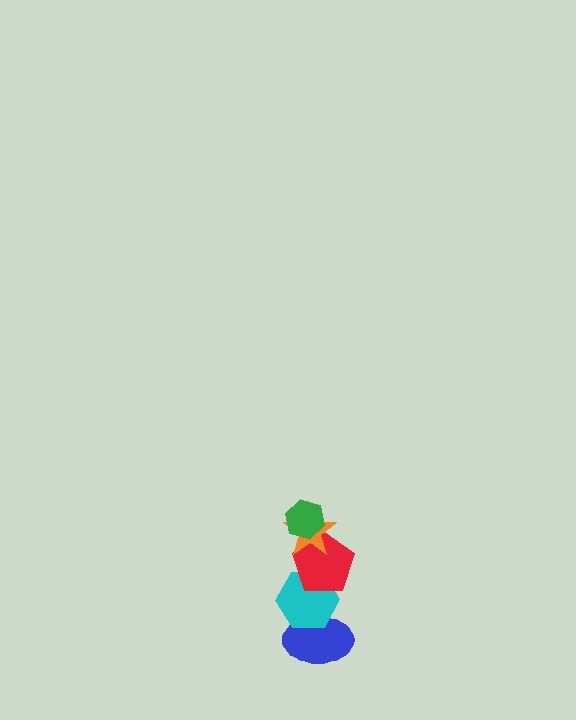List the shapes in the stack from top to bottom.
From top to bottom: the green hexagon, the orange star, the red pentagon, the cyan hexagon, the blue ellipse.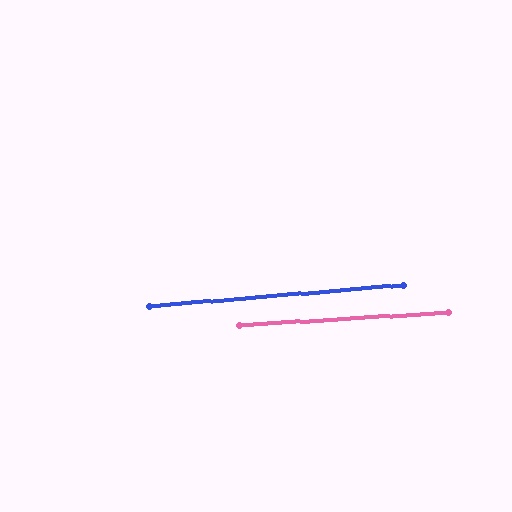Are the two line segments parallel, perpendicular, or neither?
Parallel — their directions differ by only 1.2°.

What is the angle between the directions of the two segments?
Approximately 1 degree.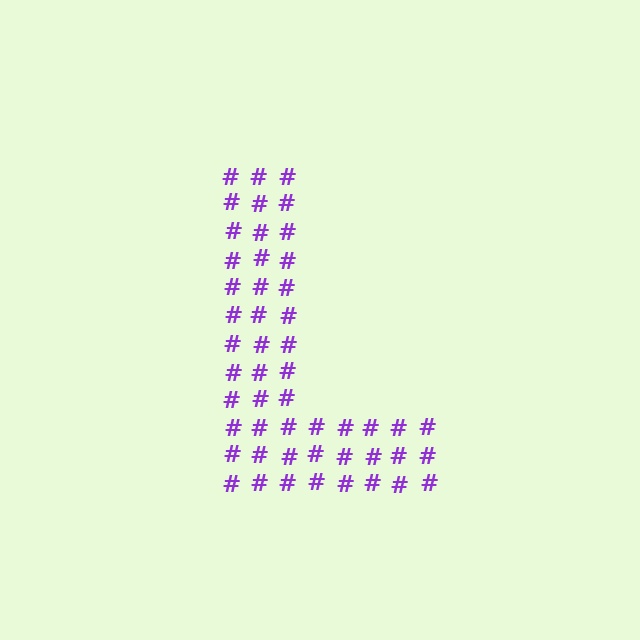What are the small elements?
The small elements are hash symbols.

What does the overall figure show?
The overall figure shows the letter L.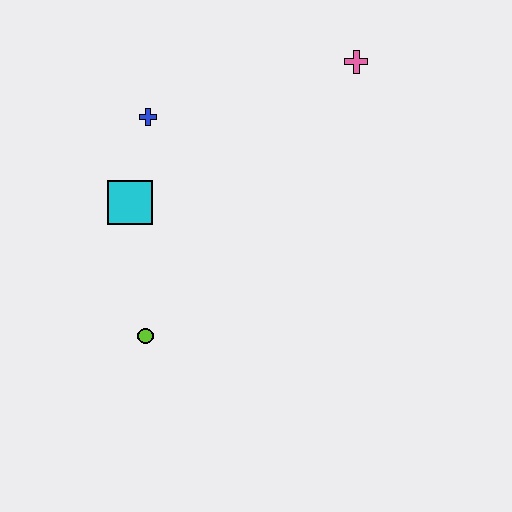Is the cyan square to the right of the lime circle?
No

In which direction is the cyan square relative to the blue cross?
The cyan square is below the blue cross.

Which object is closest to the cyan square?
The blue cross is closest to the cyan square.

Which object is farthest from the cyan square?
The pink cross is farthest from the cyan square.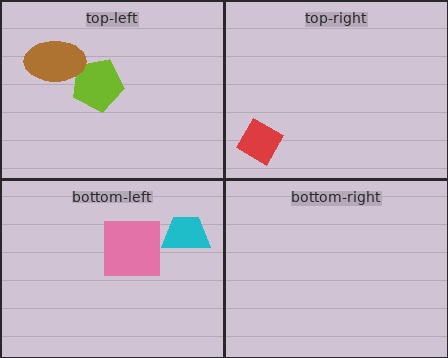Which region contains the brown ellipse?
The top-left region.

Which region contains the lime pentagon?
The top-left region.